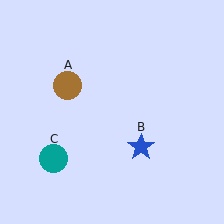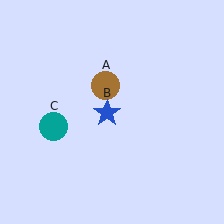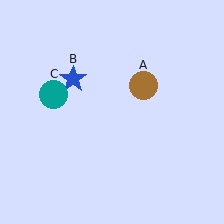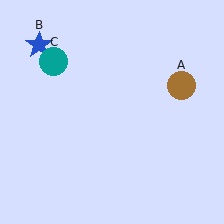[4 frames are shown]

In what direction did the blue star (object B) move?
The blue star (object B) moved up and to the left.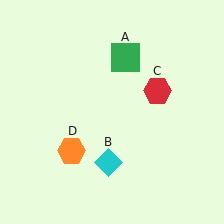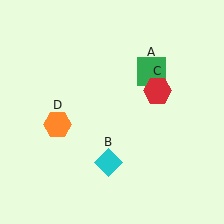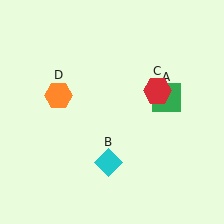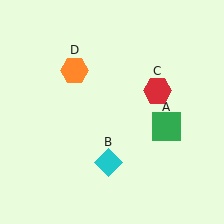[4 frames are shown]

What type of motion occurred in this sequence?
The green square (object A), orange hexagon (object D) rotated clockwise around the center of the scene.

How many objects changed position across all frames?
2 objects changed position: green square (object A), orange hexagon (object D).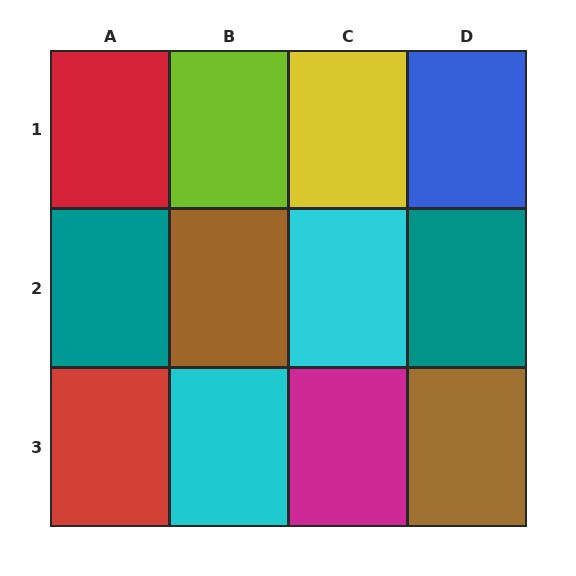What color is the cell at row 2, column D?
Teal.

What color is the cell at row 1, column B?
Lime.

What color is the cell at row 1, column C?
Yellow.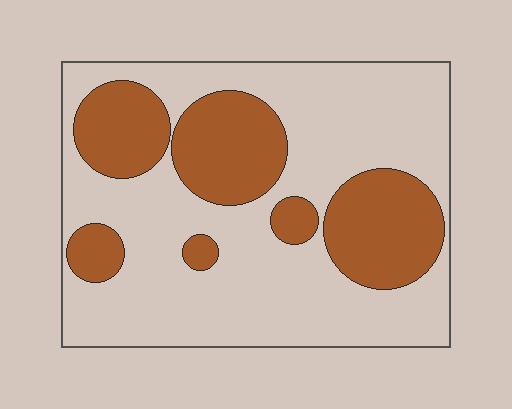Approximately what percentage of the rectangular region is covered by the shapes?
Approximately 30%.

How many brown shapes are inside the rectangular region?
6.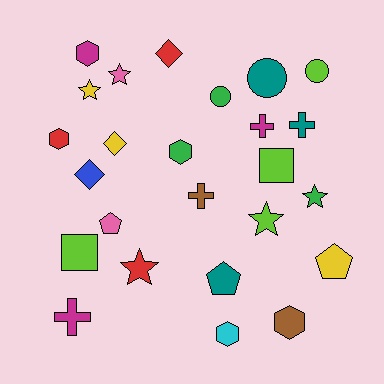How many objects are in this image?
There are 25 objects.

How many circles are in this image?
There are 3 circles.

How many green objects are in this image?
There are 3 green objects.